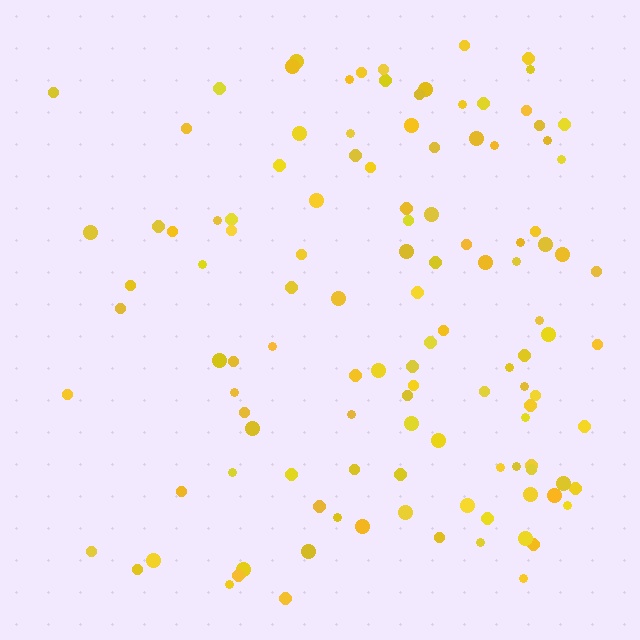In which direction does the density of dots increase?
From left to right, with the right side densest.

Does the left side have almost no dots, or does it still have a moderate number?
Still a moderate number, just noticeably fewer than the right.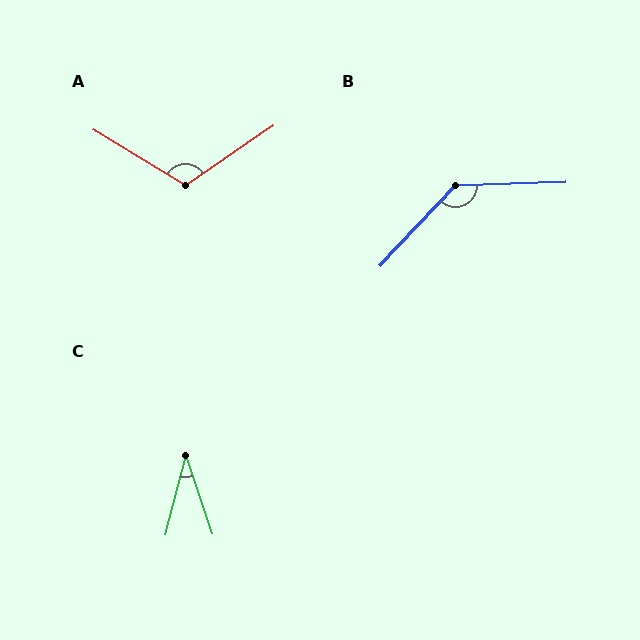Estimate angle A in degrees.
Approximately 114 degrees.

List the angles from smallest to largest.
C (33°), A (114°), B (135°).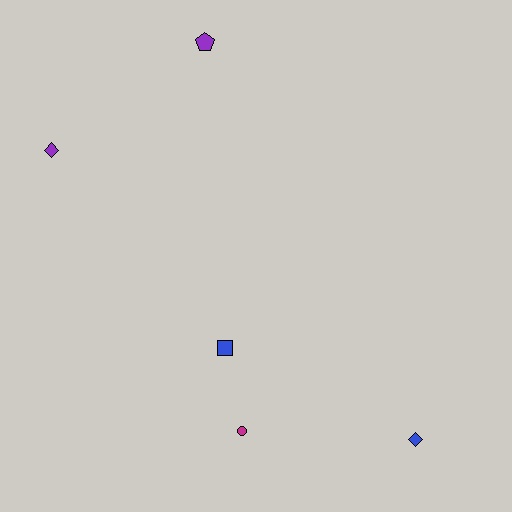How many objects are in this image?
There are 5 objects.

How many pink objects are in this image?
There are no pink objects.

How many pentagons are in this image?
There is 1 pentagon.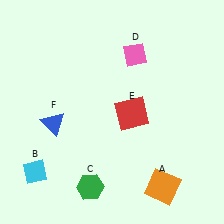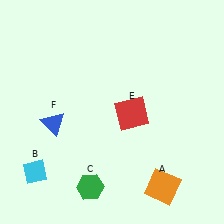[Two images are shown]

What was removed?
The pink diamond (D) was removed in Image 2.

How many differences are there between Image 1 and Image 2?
There is 1 difference between the two images.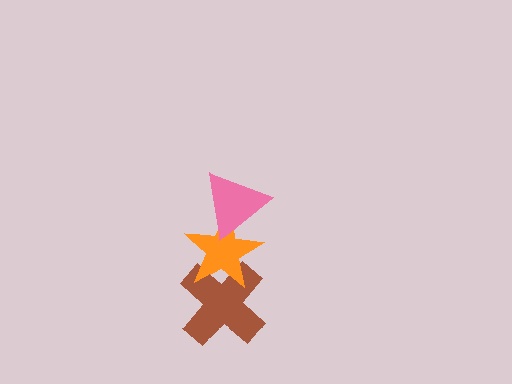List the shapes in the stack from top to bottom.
From top to bottom: the pink triangle, the orange star, the brown cross.